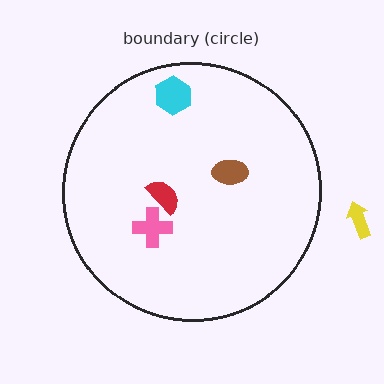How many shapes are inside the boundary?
4 inside, 1 outside.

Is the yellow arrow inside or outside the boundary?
Outside.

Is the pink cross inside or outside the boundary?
Inside.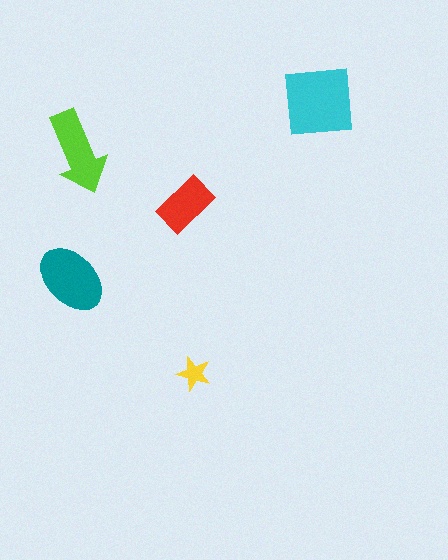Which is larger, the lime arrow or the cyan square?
The cyan square.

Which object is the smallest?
The yellow star.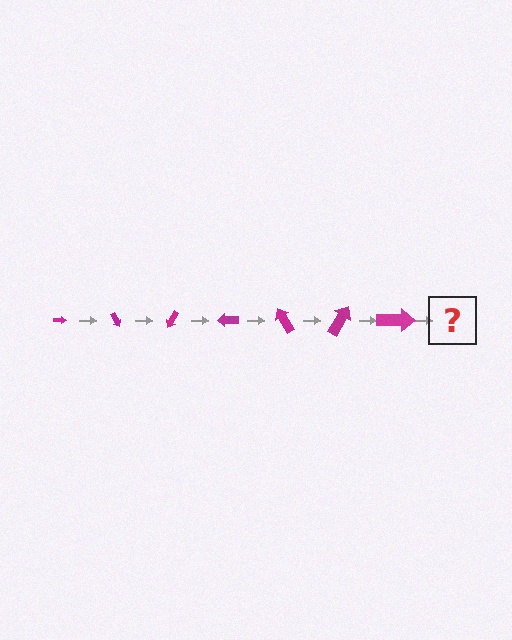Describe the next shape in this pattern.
It should be an arrow, larger than the previous one and rotated 420 degrees from the start.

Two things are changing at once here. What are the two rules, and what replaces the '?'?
The two rules are that the arrow grows larger each step and it rotates 60 degrees each step. The '?' should be an arrow, larger than the previous one and rotated 420 degrees from the start.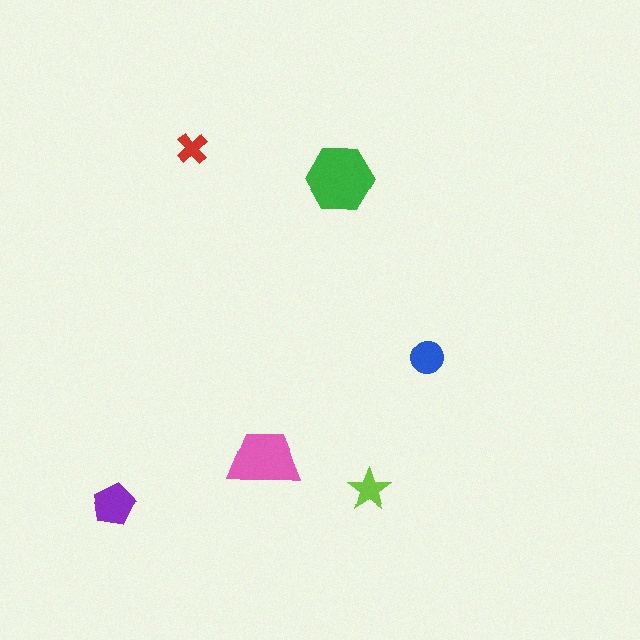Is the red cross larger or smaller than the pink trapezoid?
Smaller.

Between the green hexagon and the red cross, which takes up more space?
The green hexagon.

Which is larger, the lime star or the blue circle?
The blue circle.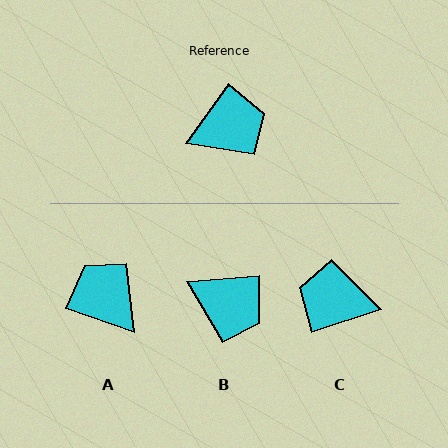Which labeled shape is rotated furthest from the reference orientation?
C, about 144 degrees away.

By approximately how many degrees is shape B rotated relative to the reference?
Approximately 50 degrees clockwise.